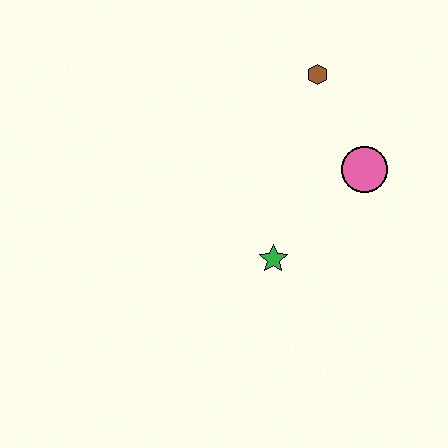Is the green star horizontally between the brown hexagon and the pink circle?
No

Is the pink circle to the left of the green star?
No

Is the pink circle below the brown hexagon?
Yes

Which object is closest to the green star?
The pink circle is closest to the green star.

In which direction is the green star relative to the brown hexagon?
The green star is below the brown hexagon.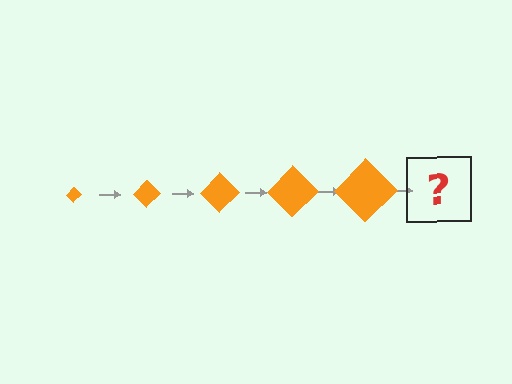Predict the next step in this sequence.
The next step is an orange diamond, larger than the previous one.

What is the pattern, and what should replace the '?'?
The pattern is that the diamond gets progressively larger each step. The '?' should be an orange diamond, larger than the previous one.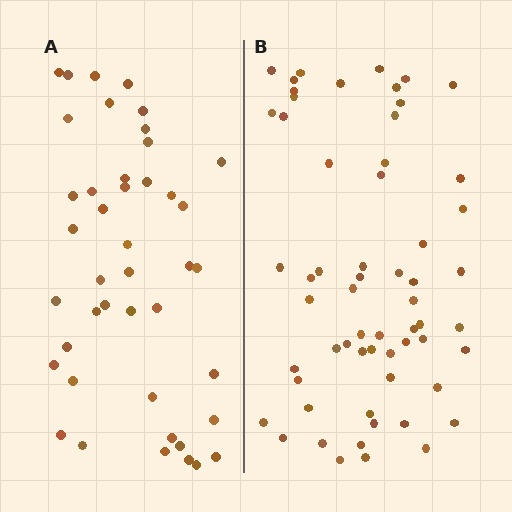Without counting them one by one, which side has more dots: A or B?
Region B (the right region) has more dots.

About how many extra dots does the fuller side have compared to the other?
Region B has approximately 15 more dots than region A.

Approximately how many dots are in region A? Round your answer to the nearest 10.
About 40 dots. (The exact count is 43, which rounds to 40.)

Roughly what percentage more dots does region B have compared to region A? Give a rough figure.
About 40% more.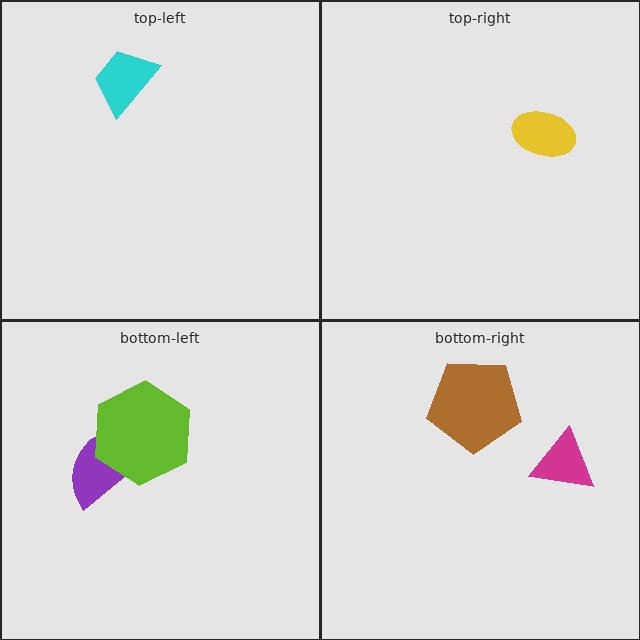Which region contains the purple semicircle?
The bottom-left region.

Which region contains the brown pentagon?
The bottom-right region.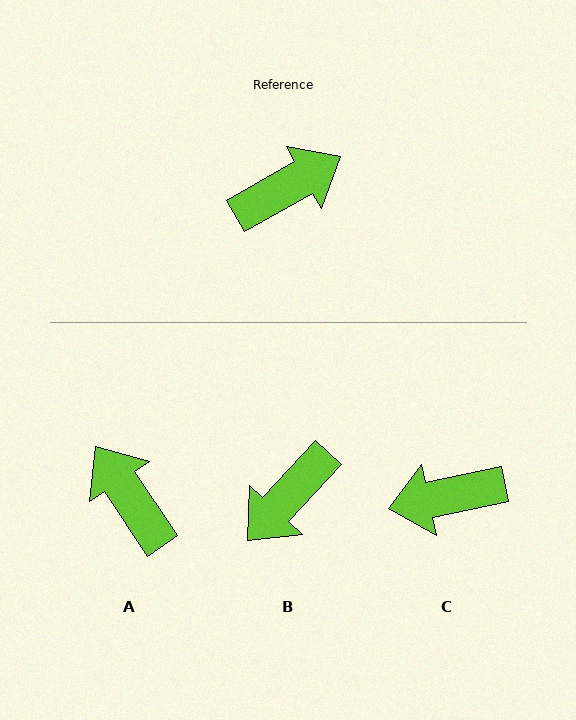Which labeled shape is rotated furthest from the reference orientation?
C, about 162 degrees away.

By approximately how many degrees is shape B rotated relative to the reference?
Approximately 162 degrees clockwise.